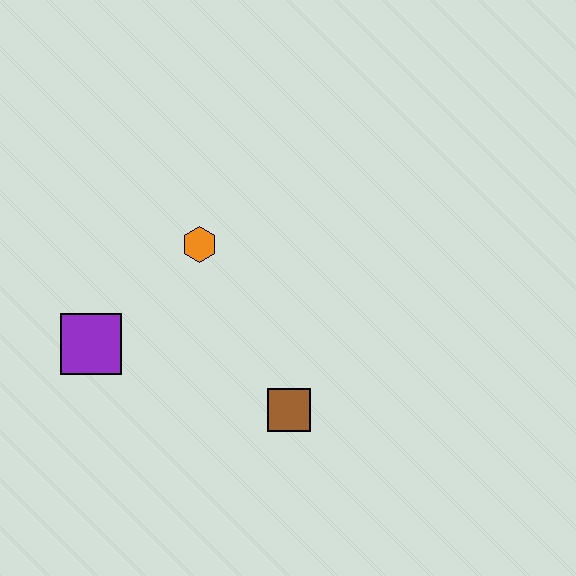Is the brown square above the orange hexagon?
No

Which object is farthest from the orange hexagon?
The brown square is farthest from the orange hexagon.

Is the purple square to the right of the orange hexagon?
No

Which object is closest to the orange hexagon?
The purple square is closest to the orange hexagon.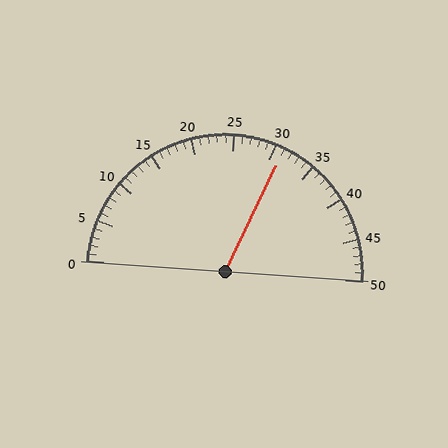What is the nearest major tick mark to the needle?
The nearest major tick mark is 30.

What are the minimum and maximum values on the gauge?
The gauge ranges from 0 to 50.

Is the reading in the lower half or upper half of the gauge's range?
The reading is in the upper half of the range (0 to 50).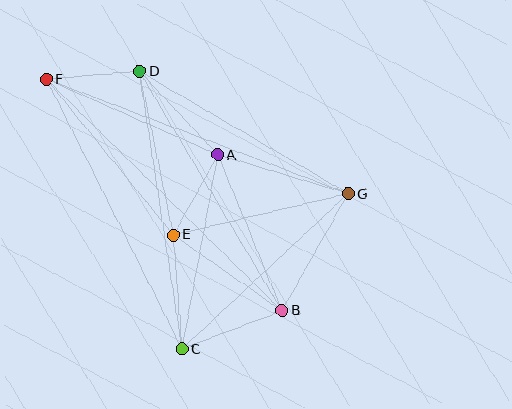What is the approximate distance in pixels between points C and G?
The distance between C and G is approximately 228 pixels.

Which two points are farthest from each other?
Points B and F are farthest from each other.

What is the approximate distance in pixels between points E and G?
The distance between E and G is approximately 179 pixels.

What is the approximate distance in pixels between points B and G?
The distance between B and G is approximately 134 pixels.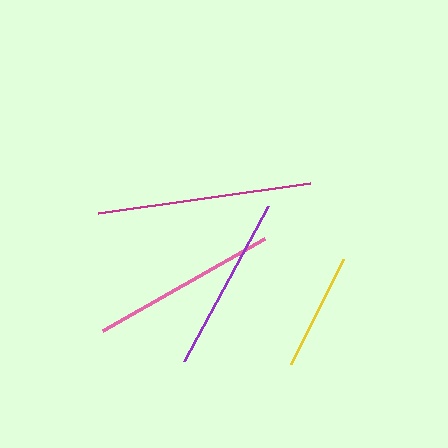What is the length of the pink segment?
The pink segment is approximately 187 pixels long.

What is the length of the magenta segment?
The magenta segment is approximately 214 pixels long.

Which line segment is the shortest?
The yellow line is the shortest at approximately 116 pixels.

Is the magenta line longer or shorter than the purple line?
The magenta line is longer than the purple line.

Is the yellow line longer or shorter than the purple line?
The purple line is longer than the yellow line.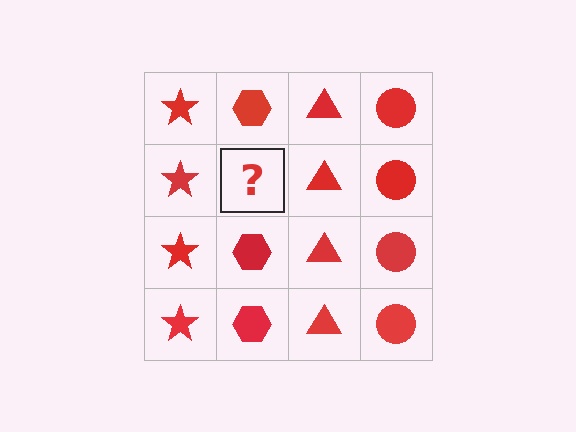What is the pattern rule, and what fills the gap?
The rule is that each column has a consistent shape. The gap should be filled with a red hexagon.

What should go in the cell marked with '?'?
The missing cell should contain a red hexagon.